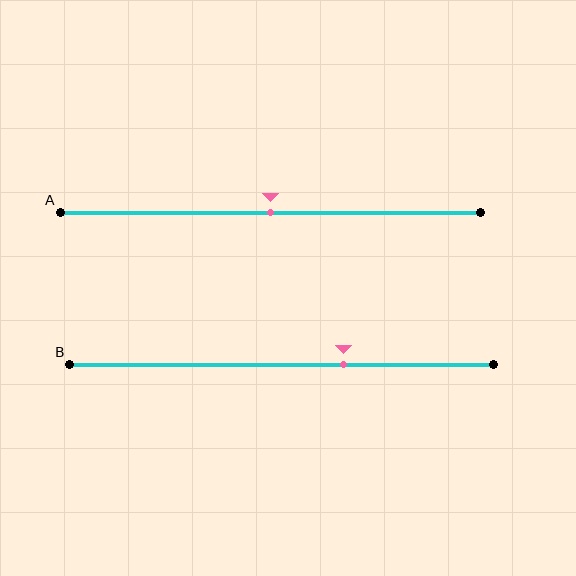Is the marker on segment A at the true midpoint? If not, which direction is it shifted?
Yes, the marker on segment A is at the true midpoint.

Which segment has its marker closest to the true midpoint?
Segment A has its marker closest to the true midpoint.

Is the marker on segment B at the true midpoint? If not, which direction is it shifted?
No, the marker on segment B is shifted to the right by about 15% of the segment length.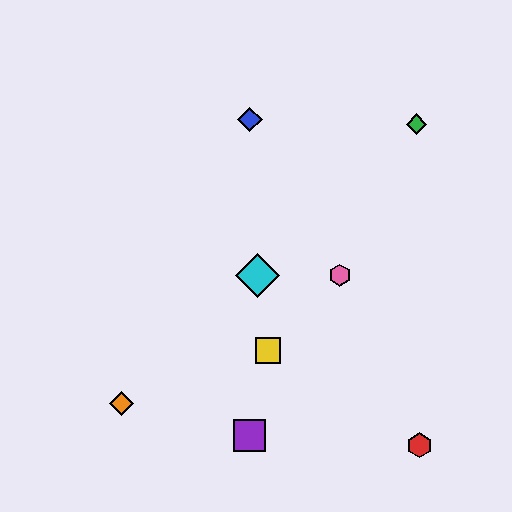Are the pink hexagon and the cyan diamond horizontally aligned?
Yes, both are at y≈275.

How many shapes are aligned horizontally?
2 shapes (the cyan diamond, the pink hexagon) are aligned horizontally.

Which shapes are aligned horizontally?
The cyan diamond, the pink hexagon are aligned horizontally.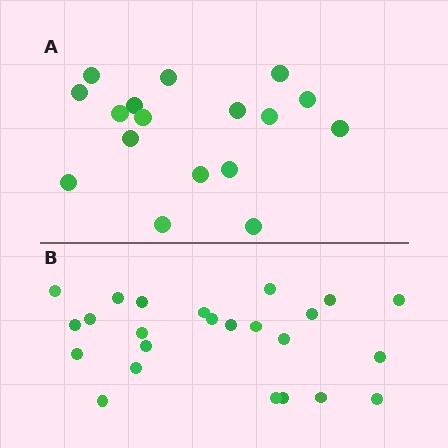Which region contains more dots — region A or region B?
Region B (the bottom region) has more dots.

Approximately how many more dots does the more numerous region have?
Region B has roughly 8 or so more dots than region A.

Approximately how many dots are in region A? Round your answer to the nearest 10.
About 20 dots. (The exact count is 17, which rounds to 20.)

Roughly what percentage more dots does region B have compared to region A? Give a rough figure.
About 40% more.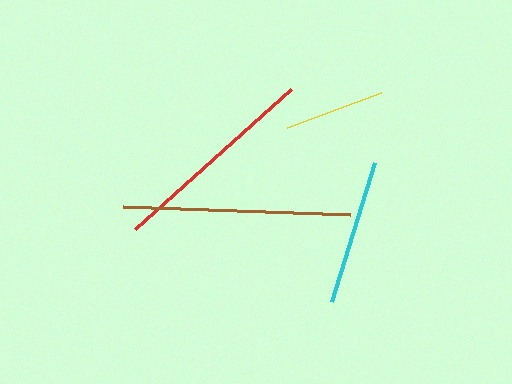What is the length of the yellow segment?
The yellow segment is approximately 100 pixels long.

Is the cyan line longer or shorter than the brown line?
The brown line is longer than the cyan line.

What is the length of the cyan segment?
The cyan segment is approximately 145 pixels long.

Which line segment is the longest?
The brown line is the longest at approximately 227 pixels.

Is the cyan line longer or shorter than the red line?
The red line is longer than the cyan line.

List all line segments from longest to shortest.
From longest to shortest: brown, red, cyan, yellow.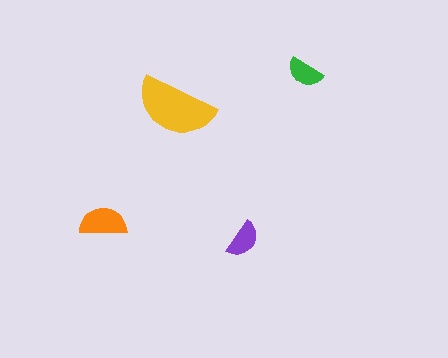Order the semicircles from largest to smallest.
the yellow one, the orange one, the purple one, the green one.